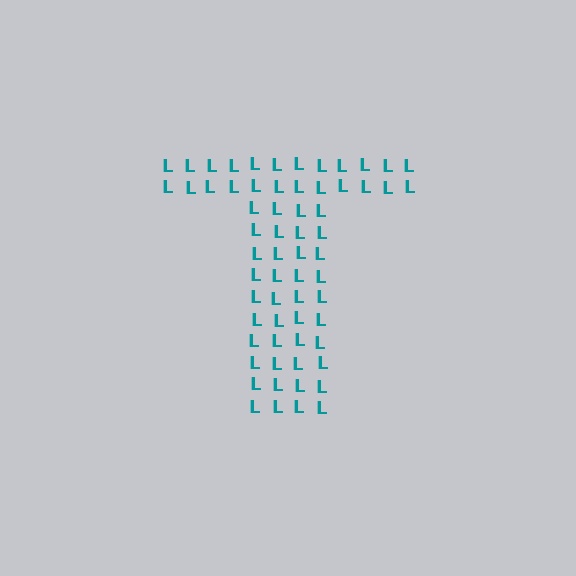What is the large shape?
The large shape is the letter T.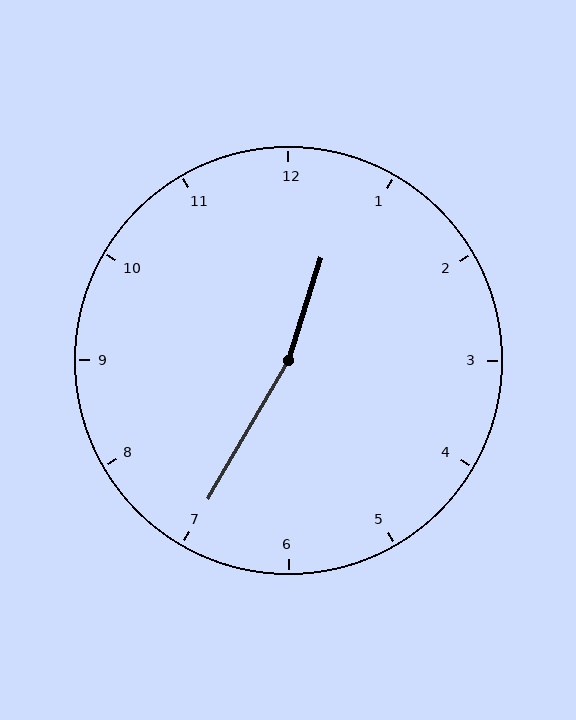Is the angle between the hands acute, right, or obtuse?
It is obtuse.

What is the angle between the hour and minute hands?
Approximately 168 degrees.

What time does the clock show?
12:35.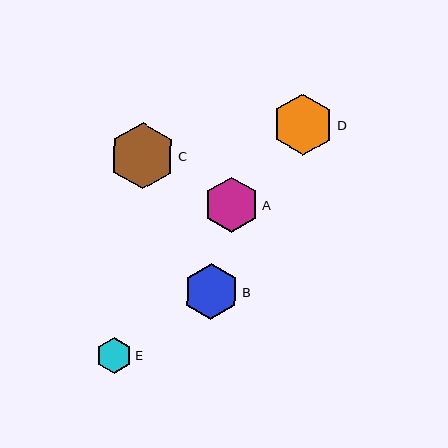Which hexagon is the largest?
Hexagon C is the largest with a size of approximately 67 pixels.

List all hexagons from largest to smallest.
From largest to smallest: C, D, B, A, E.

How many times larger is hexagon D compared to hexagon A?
Hexagon D is approximately 1.1 times the size of hexagon A.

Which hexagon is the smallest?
Hexagon E is the smallest with a size of approximately 36 pixels.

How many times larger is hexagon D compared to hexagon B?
Hexagon D is approximately 1.1 times the size of hexagon B.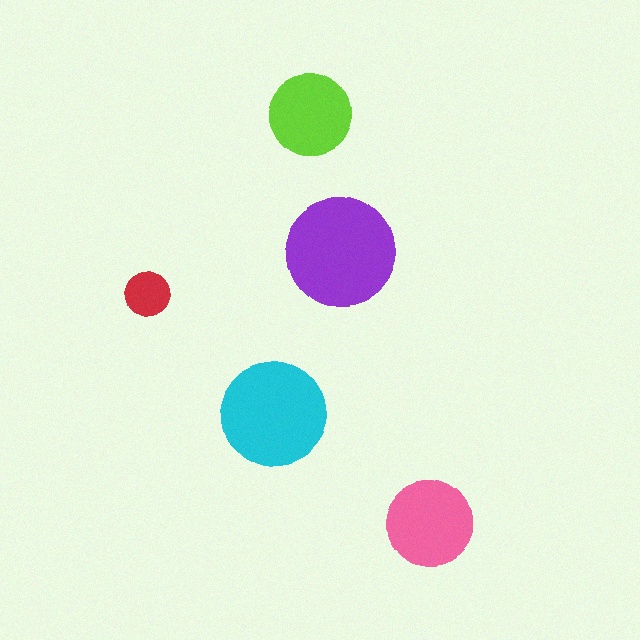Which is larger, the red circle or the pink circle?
The pink one.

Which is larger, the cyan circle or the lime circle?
The cyan one.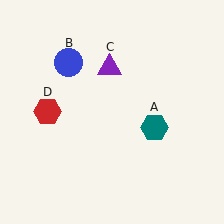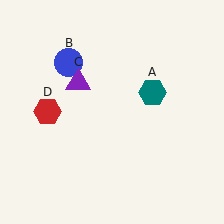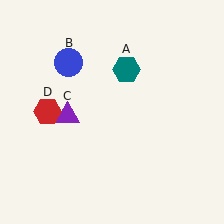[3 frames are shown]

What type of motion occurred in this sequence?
The teal hexagon (object A), purple triangle (object C) rotated counterclockwise around the center of the scene.